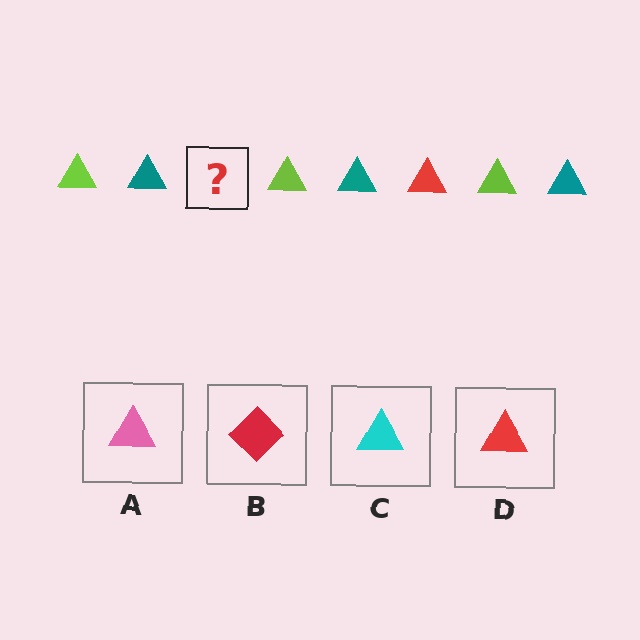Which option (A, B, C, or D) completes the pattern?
D.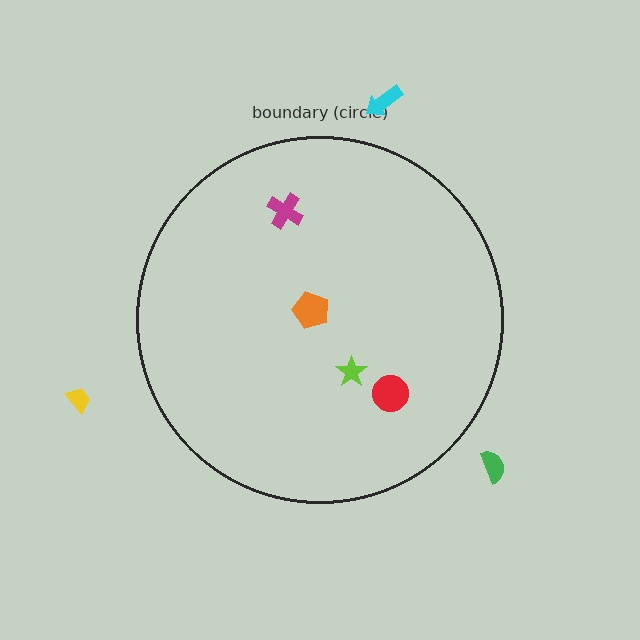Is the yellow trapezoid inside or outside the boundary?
Outside.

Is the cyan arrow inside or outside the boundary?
Outside.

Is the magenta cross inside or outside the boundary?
Inside.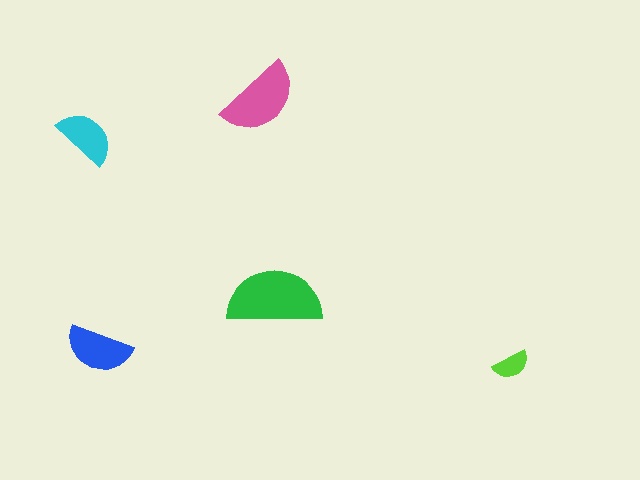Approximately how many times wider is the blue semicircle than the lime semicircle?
About 2 times wider.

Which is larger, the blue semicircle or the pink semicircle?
The pink one.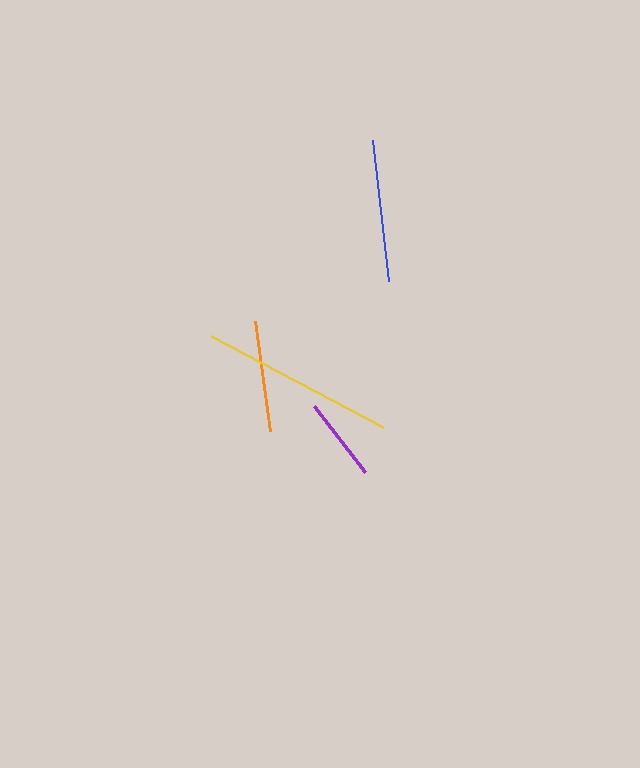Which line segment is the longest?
The yellow line is the longest at approximately 194 pixels.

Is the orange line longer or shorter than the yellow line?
The yellow line is longer than the orange line.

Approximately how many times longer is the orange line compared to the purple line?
The orange line is approximately 1.3 times the length of the purple line.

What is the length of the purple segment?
The purple segment is approximately 84 pixels long.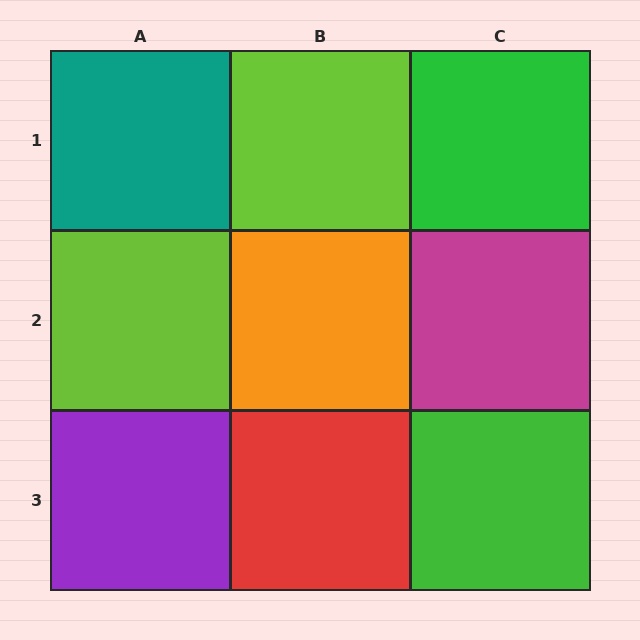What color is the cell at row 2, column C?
Magenta.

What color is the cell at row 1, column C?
Green.